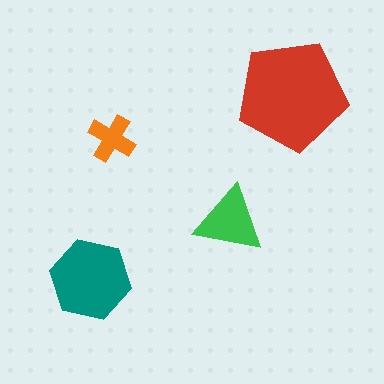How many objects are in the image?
There are 4 objects in the image.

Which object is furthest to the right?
The red pentagon is rightmost.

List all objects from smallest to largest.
The orange cross, the green triangle, the teal hexagon, the red pentagon.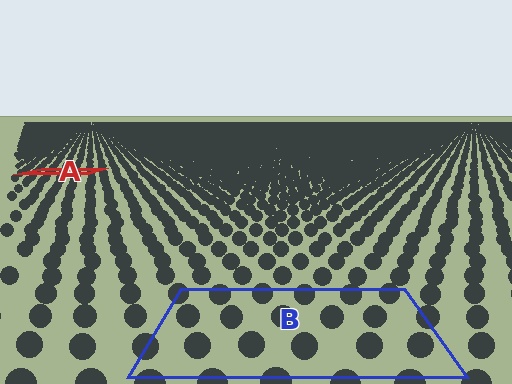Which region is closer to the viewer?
Region B is closer. The texture elements there are larger and more spread out.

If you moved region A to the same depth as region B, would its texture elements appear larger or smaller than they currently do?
They would appear larger. At a closer depth, the same texture elements are projected at a bigger on-screen size.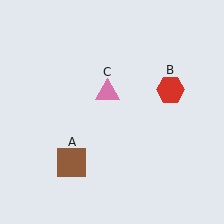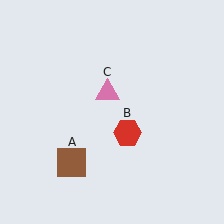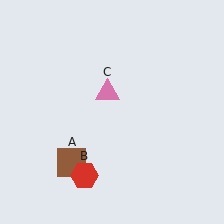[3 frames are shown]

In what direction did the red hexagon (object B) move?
The red hexagon (object B) moved down and to the left.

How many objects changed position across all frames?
1 object changed position: red hexagon (object B).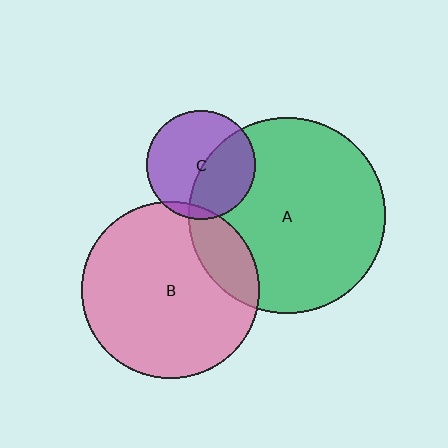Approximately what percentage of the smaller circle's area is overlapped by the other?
Approximately 5%.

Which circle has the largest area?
Circle A (green).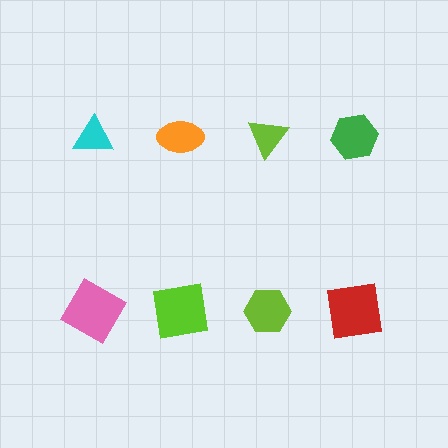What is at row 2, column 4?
A red square.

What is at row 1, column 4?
A green hexagon.